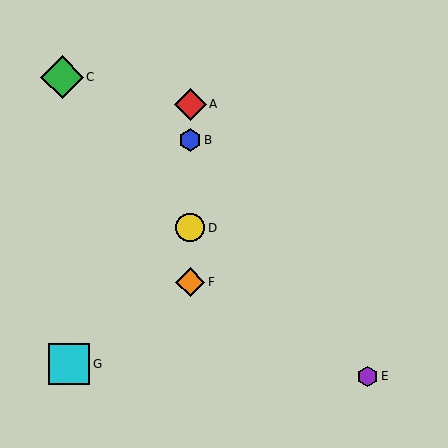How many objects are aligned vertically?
4 objects (A, B, D, F) are aligned vertically.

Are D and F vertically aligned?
Yes, both are at x≈190.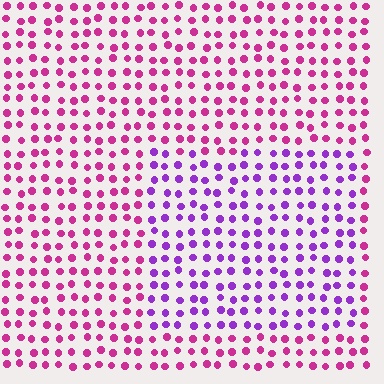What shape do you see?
I see a rectangle.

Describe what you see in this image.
The image is filled with small magenta elements in a uniform arrangement. A rectangle-shaped region is visible where the elements are tinted to a slightly different hue, forming a subtle color boundary.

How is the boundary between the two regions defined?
The boundary is defined purely by a slight shift in hue (about 41 degrees). Spacing, size, and orientation are identical on both sides.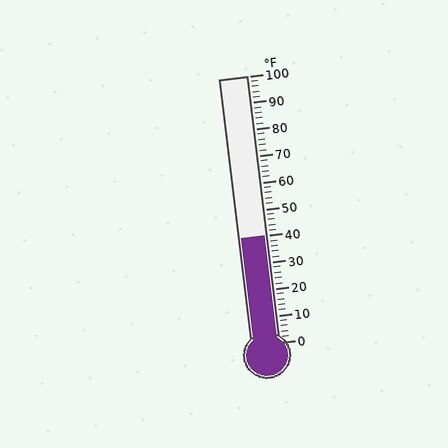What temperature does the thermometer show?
The thermometer shows approximately 40°F.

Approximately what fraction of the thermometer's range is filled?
The thermometer is filled to approximately 40% of its range.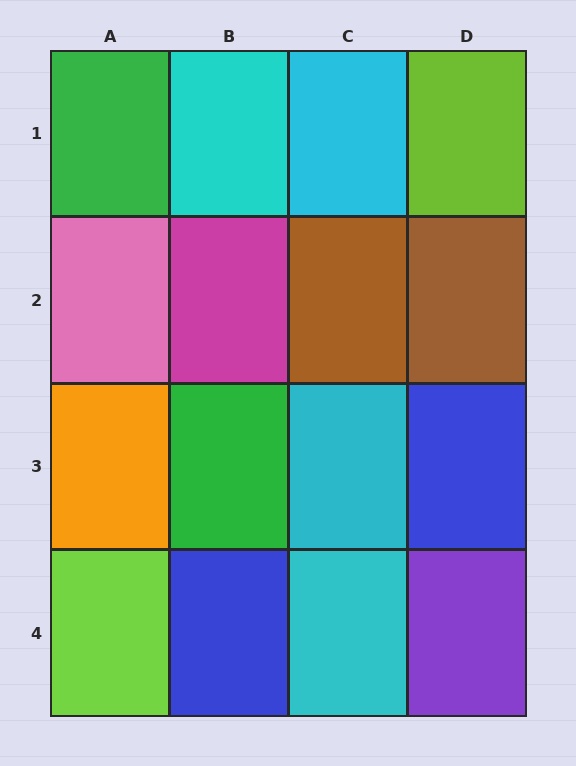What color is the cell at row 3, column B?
Green.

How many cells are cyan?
4 cells are cyan.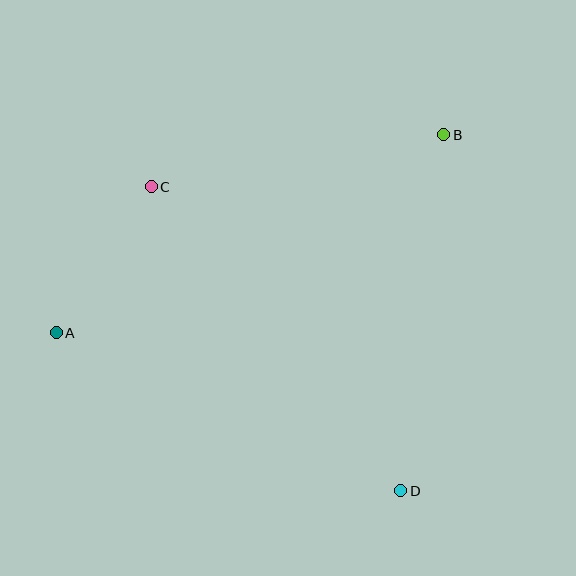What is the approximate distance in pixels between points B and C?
The distance between B and C is approximately 297 pixels.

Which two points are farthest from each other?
Points A and B are farthest from each other.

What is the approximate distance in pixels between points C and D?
The distance between C and D is approximately 393 pixels.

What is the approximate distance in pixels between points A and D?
The distance between A and D is approximately 379 pixels.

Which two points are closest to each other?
Points A and C are closest to each other.